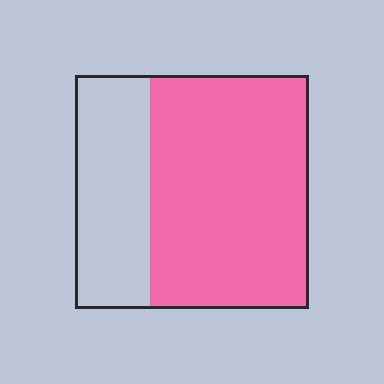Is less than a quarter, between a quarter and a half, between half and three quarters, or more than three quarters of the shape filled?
Between half and three quarters.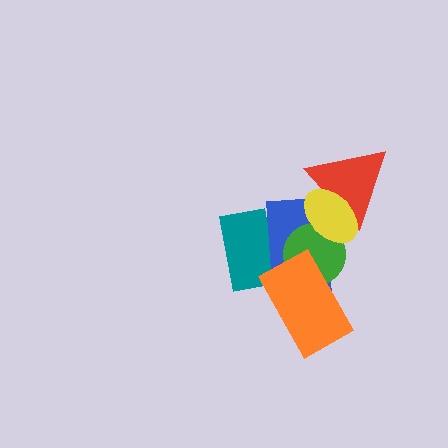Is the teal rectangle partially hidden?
Yes, it is partially covered by another shape.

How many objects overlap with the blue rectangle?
5 objects overlap with the blue rectangle.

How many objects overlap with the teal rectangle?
1 object overlaps with the teal rectangle.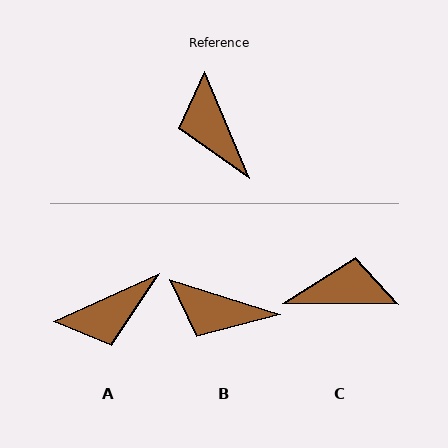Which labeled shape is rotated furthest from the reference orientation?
C, about 114 degrees away.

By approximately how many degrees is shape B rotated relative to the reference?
Approximately 50 degrees counter-clockwise.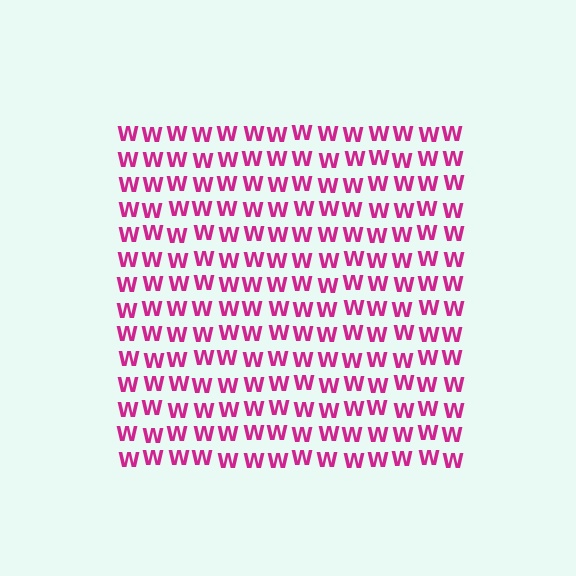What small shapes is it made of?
It is made of small letter W's.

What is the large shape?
The large shape is a square.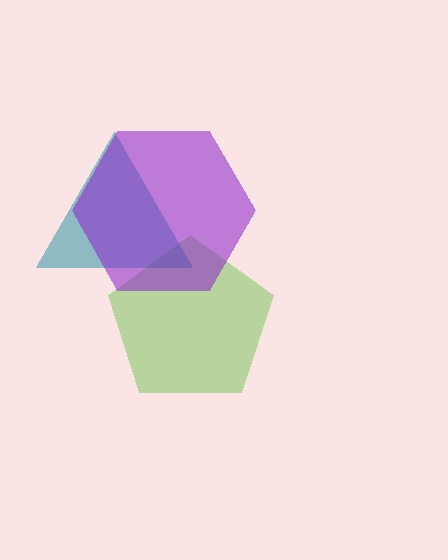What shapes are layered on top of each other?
The layered shapes are: a lime pentagon, a teal triangle, a purple hexagon.